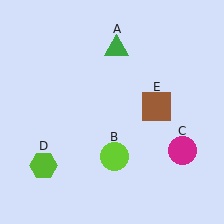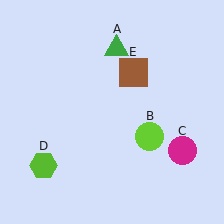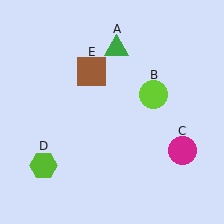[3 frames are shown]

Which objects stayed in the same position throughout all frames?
Green triangle (object A) and magenta circle (object C) and lime hexagon (object D) remained stationary.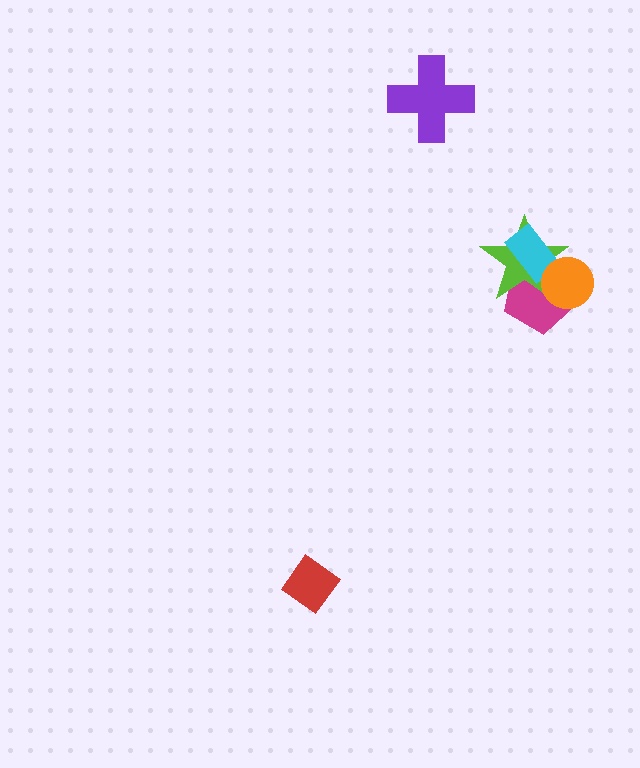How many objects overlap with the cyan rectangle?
3 objects overlap with the cyan rectangle.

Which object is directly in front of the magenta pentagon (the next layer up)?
The lime star is directly in front of the magenta pentagon.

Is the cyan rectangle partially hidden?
Yes, it is partially covered by another shape.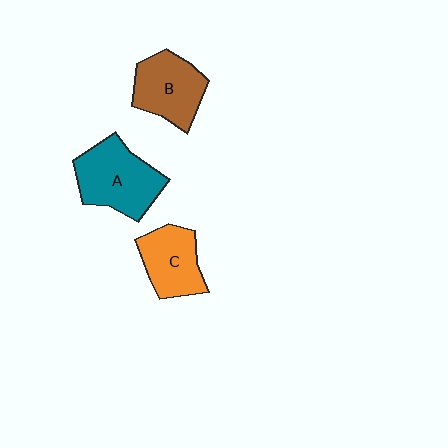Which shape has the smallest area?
Shape C (orange).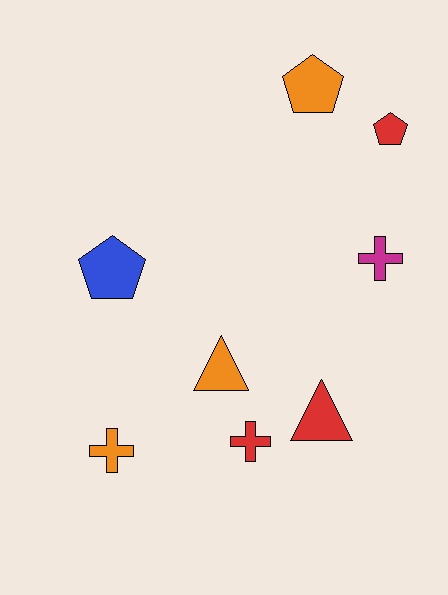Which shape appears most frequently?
Cross, with 3 objects.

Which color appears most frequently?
Red, with 3 objects.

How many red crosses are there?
There is 1 red cross.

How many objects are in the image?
There are 8 objects.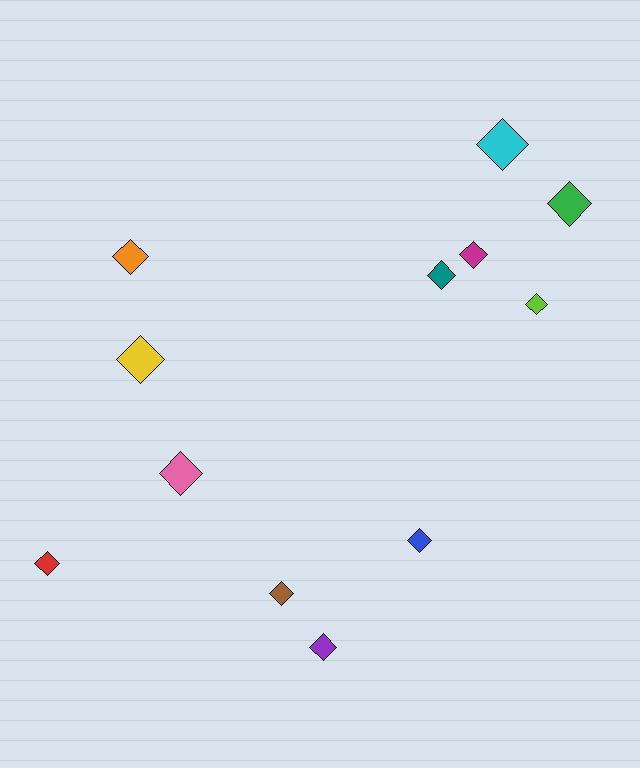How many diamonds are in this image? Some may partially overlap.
There are 12 diamonds.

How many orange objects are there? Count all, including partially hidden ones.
There is 1 orange object.